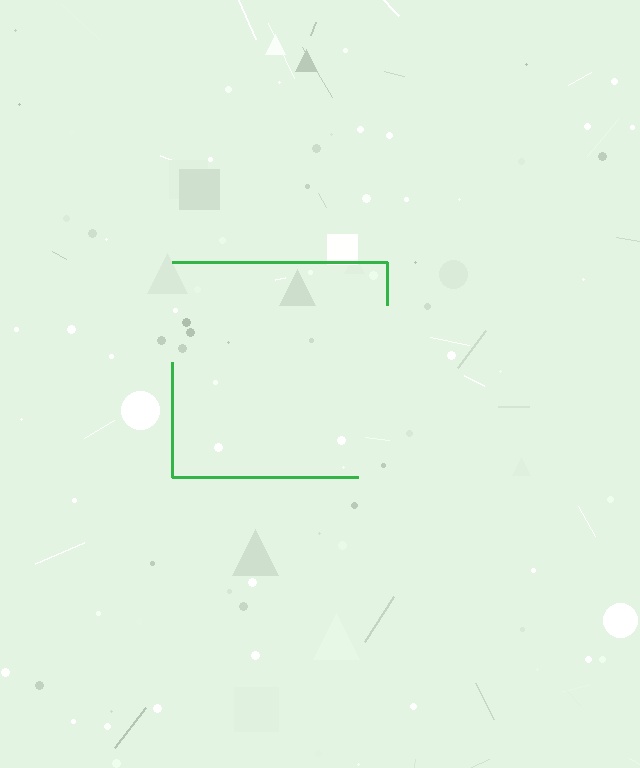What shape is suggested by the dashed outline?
The dashed outline suggests a square.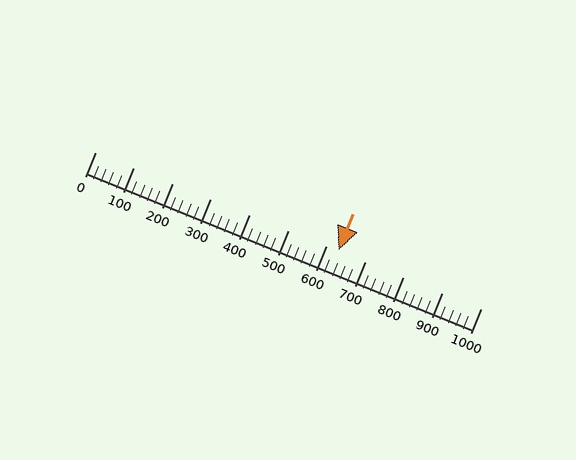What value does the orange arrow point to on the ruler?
The orange arrow points to approximately 630.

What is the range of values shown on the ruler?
The ruler shows values from 0 to 1000.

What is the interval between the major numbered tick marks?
The major tick marks are spaced 100 units apart.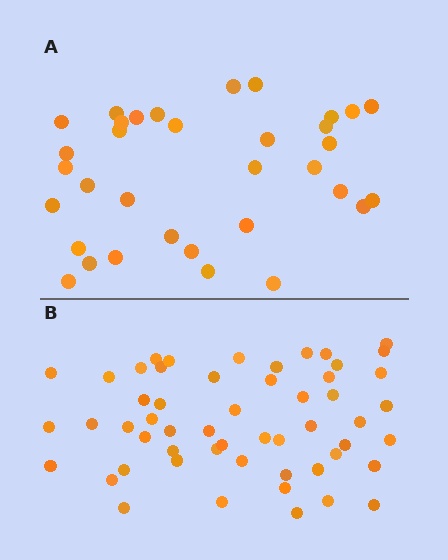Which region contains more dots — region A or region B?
Region B (the bottom region) has more dots.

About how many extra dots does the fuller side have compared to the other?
Region B has approximately 20 more dots than region A.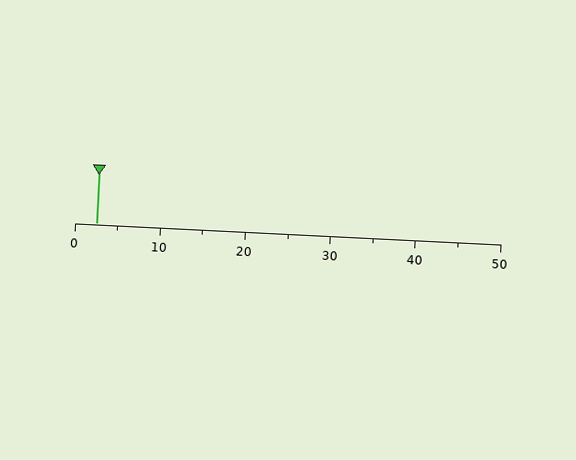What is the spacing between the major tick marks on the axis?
The major ticks are spaced 10 apart.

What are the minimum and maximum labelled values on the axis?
The axis runs from 0 to 50.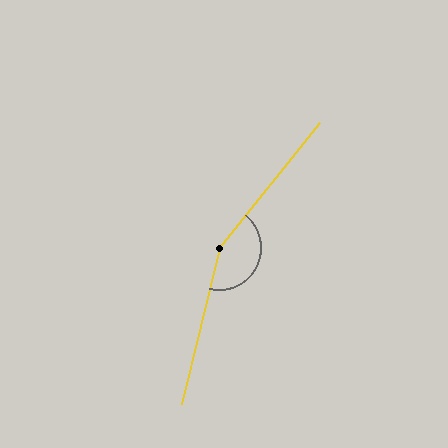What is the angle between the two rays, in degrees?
Approximately 155 degrees.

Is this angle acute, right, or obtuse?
It is obtuse.